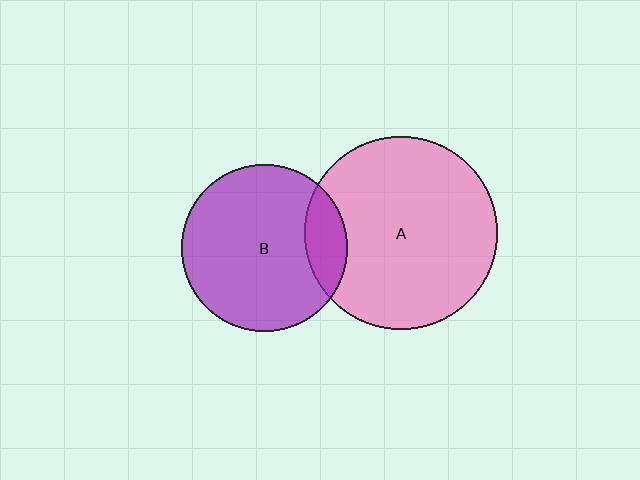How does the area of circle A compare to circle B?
Approximately 1.4 times.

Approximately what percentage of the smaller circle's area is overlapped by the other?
Approximately 15%.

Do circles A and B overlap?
Yes.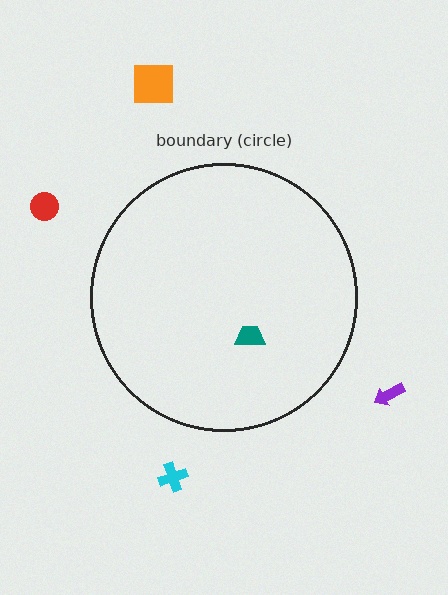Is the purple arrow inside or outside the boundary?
Outside.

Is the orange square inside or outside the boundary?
Outside.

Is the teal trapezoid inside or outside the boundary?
Inside.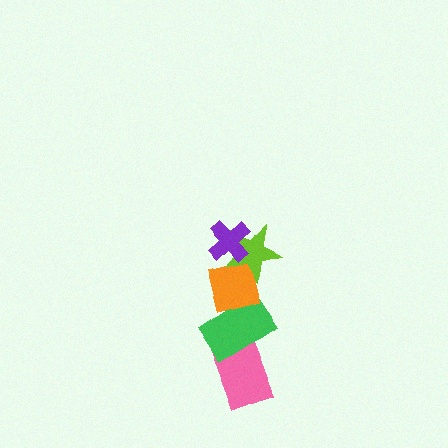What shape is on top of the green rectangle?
The orange square is on top of the green rectangle.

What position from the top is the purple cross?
The purple cross is 1st from the top.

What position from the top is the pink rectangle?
The pink rectangle is 5th from the top.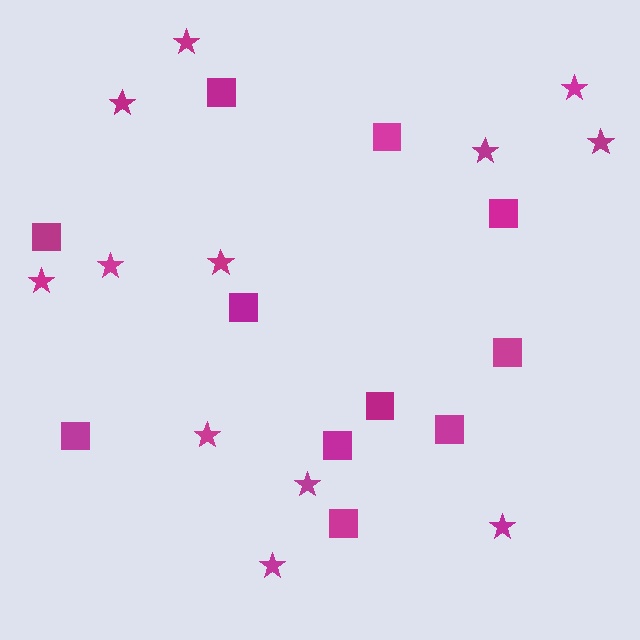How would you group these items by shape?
There are 2 groups: one group of squares (11) and one group of stars (12).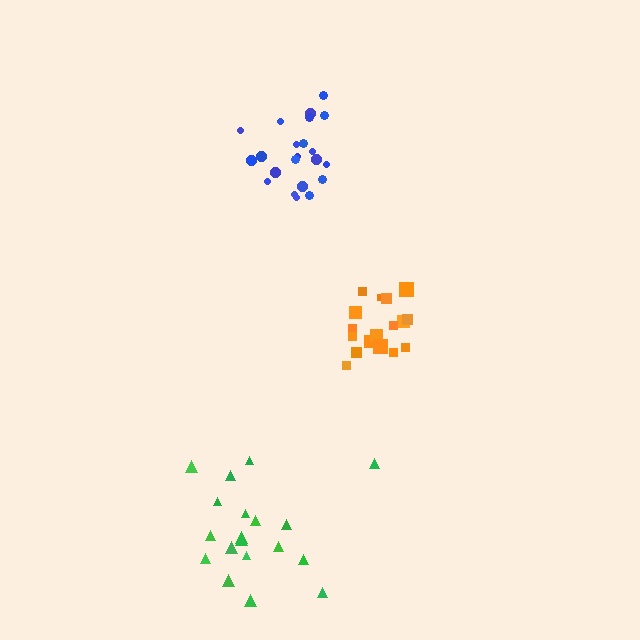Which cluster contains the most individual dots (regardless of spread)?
Blue (22).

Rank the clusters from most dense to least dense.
blue, orange, green.